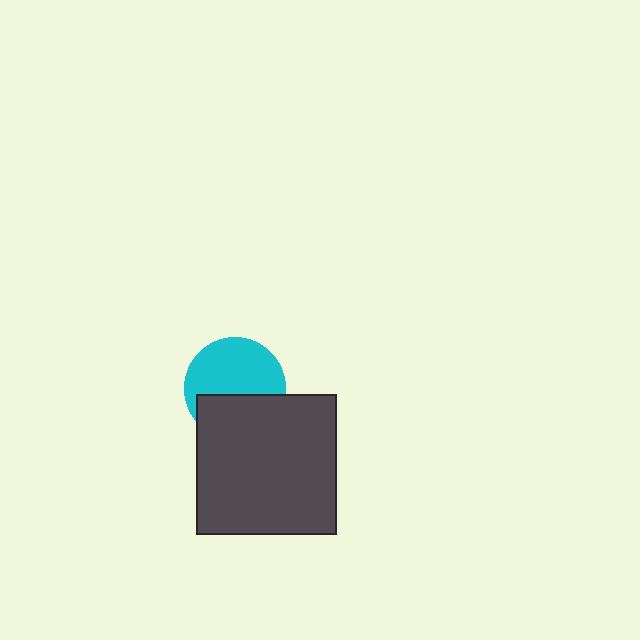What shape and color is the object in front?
The object in front is a dark gray square.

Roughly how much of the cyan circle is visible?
About half of it is visible (roughly 59%).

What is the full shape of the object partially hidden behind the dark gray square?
The partially hidden object is a cyan circle.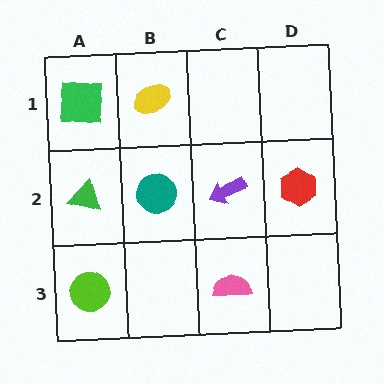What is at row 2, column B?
A teal circle.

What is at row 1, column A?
A green square.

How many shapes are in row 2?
4 shapes.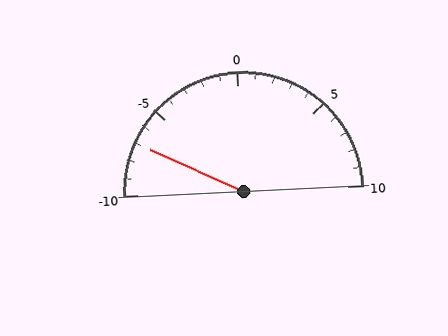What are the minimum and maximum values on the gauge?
The gauge ranges from -10 to 10.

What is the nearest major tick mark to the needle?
The nearest major tick mark is -5.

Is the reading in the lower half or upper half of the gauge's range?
The reading is in the lower half of the range (-10 to 10).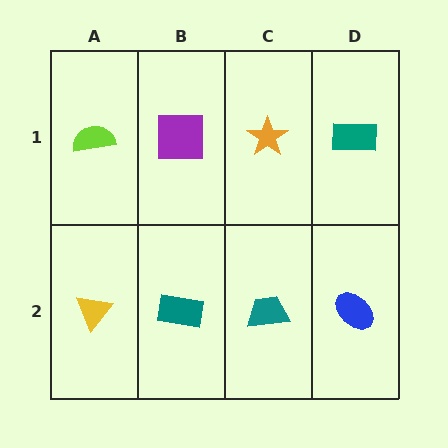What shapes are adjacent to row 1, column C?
A teal trapezoid (row 2, column C), a purple square (row 1, column B), a teal rectangle (row 1, column D).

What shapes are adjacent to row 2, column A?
A lime semicircle (row 1, column A), a teal rectangle (row 2, column B).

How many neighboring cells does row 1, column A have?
2.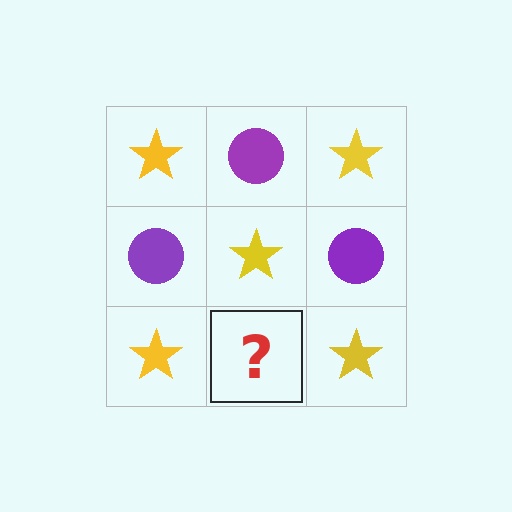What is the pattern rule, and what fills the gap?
The rule is that it alternates yellow star and purple circle in a checkerboard pattern. The gap should be filled with a purple circle.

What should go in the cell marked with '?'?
The missing cell should contain a purple circle.